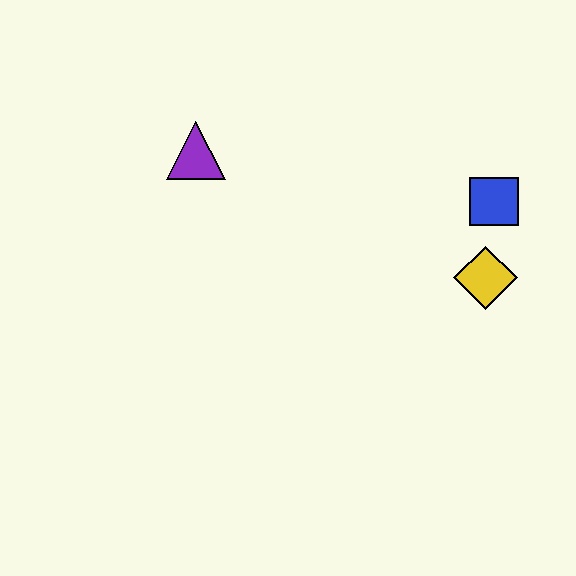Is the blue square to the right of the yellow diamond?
Yes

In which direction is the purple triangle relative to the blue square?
The purple triangle is to the left of the blue square.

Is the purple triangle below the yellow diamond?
No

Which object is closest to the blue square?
The yellow diamond is closest to the blue square.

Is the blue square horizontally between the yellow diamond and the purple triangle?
No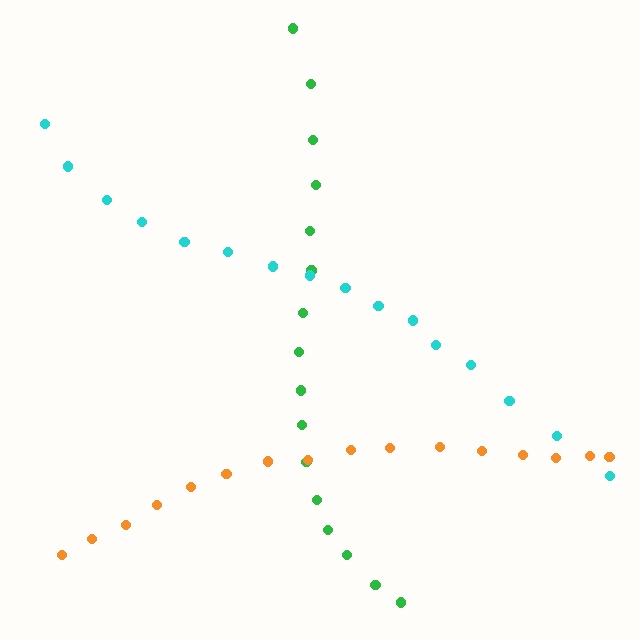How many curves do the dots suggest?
There are 3 distinct paths.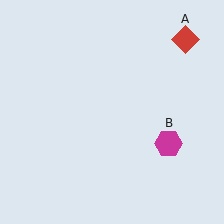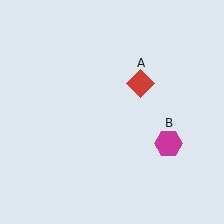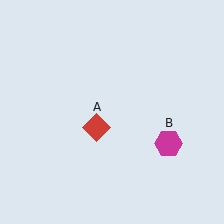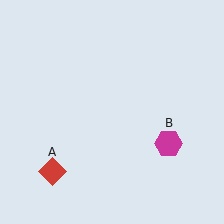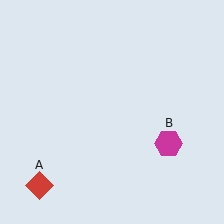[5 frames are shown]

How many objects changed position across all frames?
1 object changed position: red diamond (object A).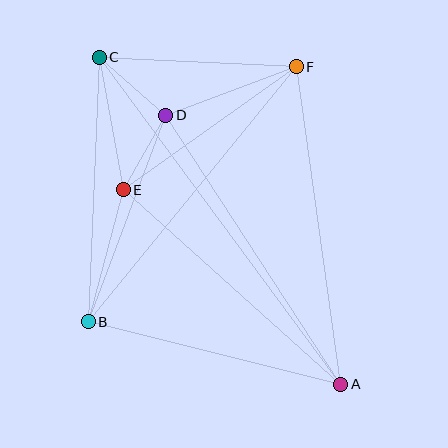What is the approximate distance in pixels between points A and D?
The distance between A and D is approximately 320 pixels.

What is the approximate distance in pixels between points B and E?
The distance between B and E is approximately 137 pixels.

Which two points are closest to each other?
Points D and E are closest to each other.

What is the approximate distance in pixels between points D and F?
The distance between D and F is approximately 139 pixels.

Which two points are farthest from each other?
Points A and C are farthest from each other.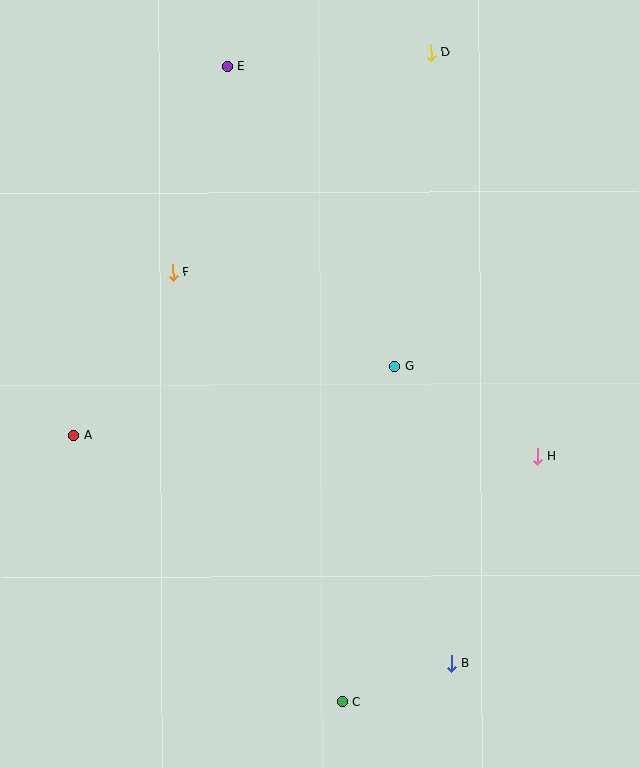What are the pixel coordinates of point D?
Point D is at (431, 53).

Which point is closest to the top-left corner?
Point E is closest to the top-left corner.